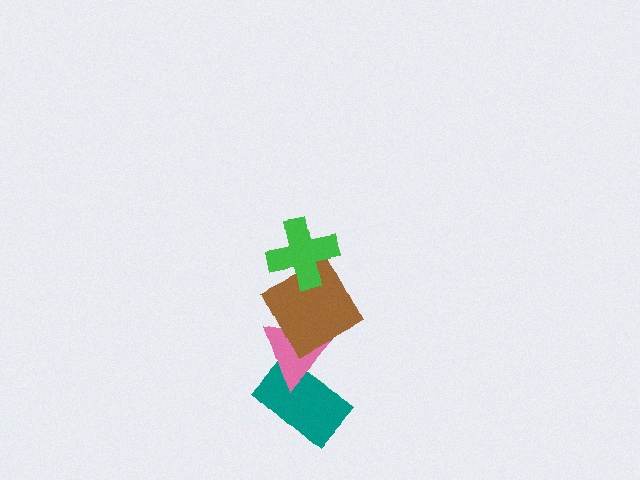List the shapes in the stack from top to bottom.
From top to bottom: the green cross, the brown square, the pink triangle, the teal rectangle.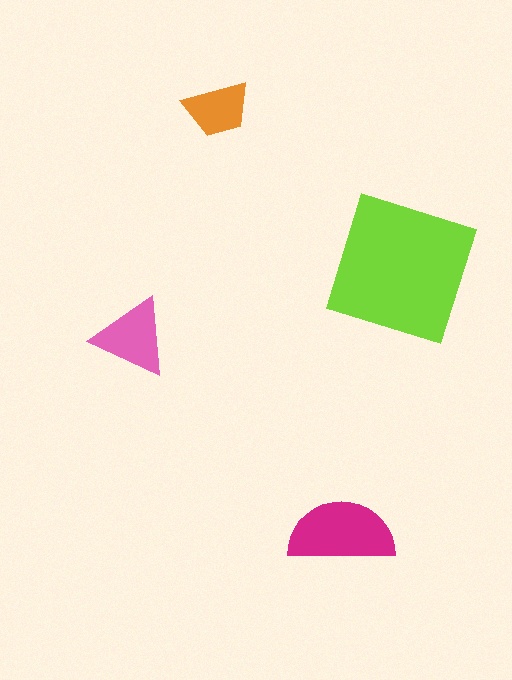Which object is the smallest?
The orange trapezoid.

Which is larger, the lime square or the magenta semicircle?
The lime square.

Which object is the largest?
The lime square.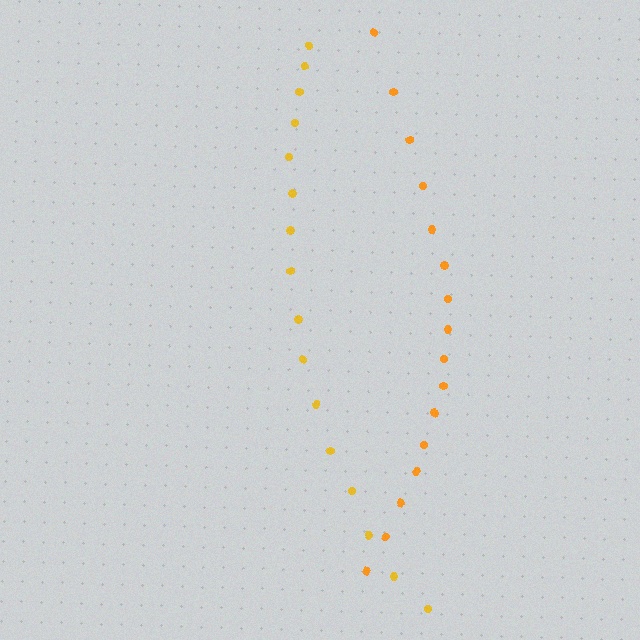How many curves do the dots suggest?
There are 2 distinct paths.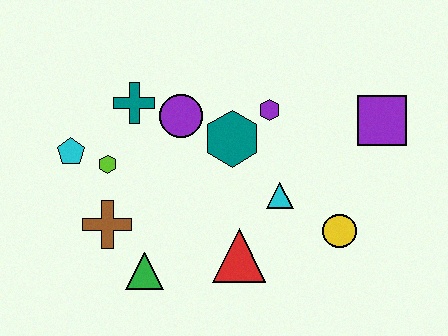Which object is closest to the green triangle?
The brown cross is closest to the green triangle.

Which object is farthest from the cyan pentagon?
The purple square is farthest from the cyan pentagon.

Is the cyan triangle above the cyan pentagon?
No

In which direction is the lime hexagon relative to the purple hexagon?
The lime hexagon is to the left of the purple hexagon.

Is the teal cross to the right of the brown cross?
Yes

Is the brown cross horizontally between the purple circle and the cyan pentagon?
Yes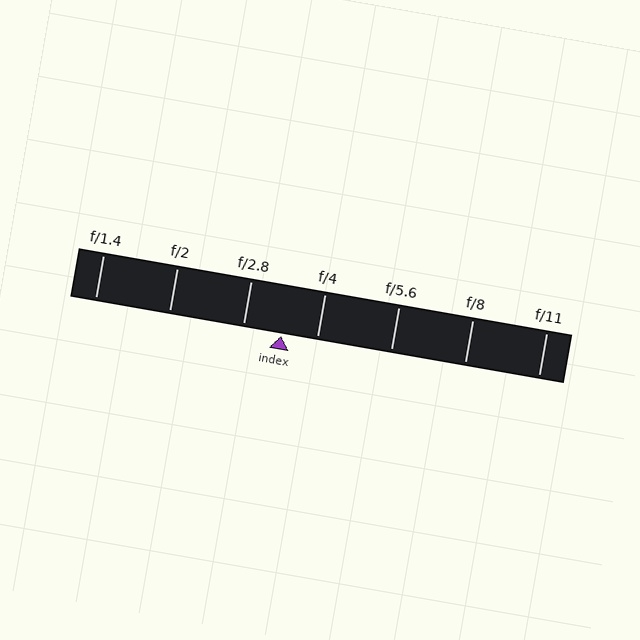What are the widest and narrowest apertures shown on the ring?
The widest aperture shown is f/1.4 and the narrowest is f/11.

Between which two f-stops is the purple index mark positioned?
The index mark is between f/2.8 and f/4.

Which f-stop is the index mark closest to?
The index mark is closest to f/4.